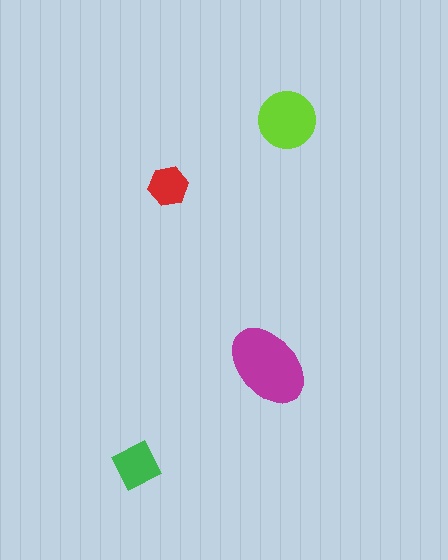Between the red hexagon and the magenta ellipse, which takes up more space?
The magenta ellipse.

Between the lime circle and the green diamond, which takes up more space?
The lime circle.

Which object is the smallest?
The red hexagon.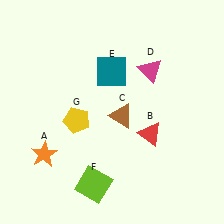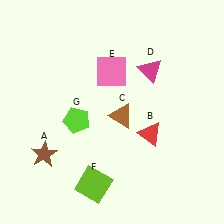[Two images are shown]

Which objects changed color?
A changed from orange to brown. E changed from teal to pink. G changed from yellow to lime.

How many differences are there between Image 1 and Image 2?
There are 3 differences between the two images.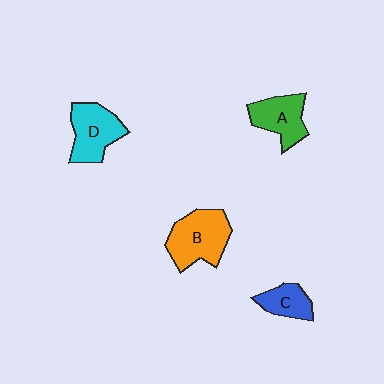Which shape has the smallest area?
Shape C (blue).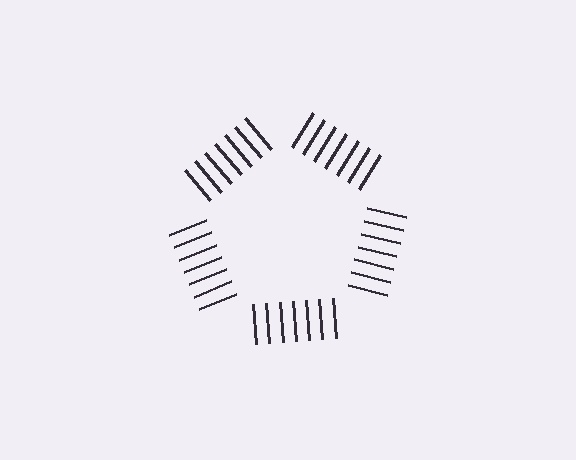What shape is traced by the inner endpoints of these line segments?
An illusory pentagon — the line segments terminate on its edges but no continuous stroke is drawn.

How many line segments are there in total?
35 — 7 along each of the 5 edges.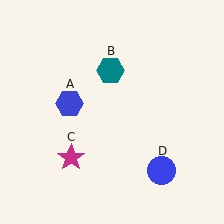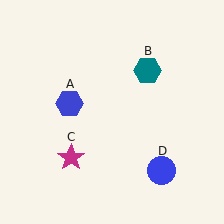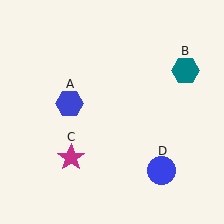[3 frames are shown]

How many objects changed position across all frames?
1 object changed position: teal hexagon (object B).